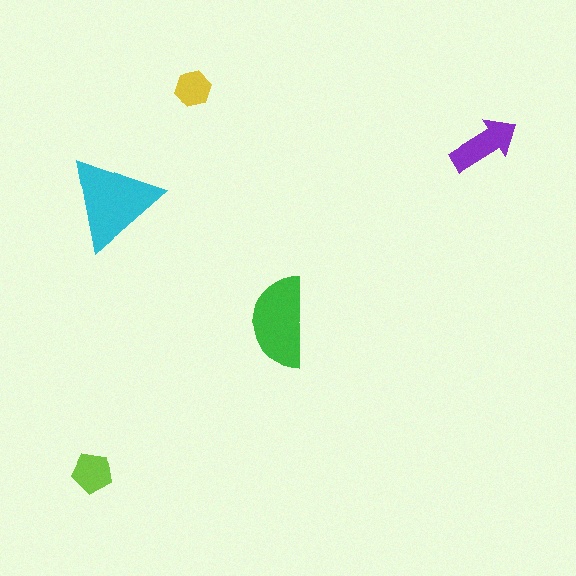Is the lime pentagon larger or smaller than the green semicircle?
Smaller.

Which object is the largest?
The cyan triangle.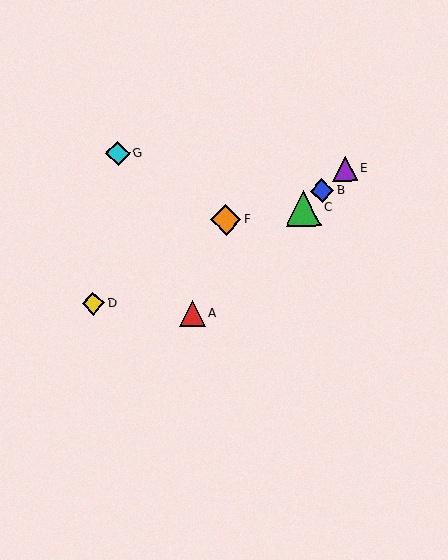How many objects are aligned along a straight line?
4 objects (A, B, C, E) are aligned along a straight line.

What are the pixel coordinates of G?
Object G is at (118, 153).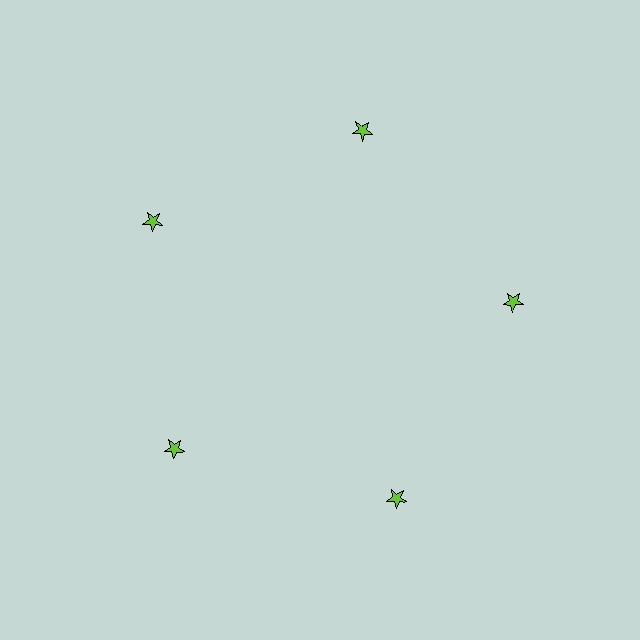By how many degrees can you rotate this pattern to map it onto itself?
The pattern maps onto itself every 72 degrees of rotation.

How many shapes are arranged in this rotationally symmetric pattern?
There are 5 shapes, arranged in 5 groups of 1.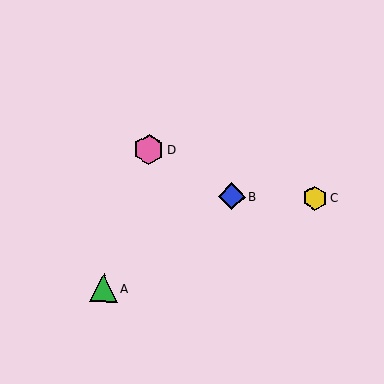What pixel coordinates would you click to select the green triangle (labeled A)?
Click at (104, 288) to select the green triangle A.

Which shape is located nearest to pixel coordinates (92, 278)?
The green triangle (labeled A) at (104, 288) is nearest to that location.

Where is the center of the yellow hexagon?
The center of the yellow hexagon is at (315, 198).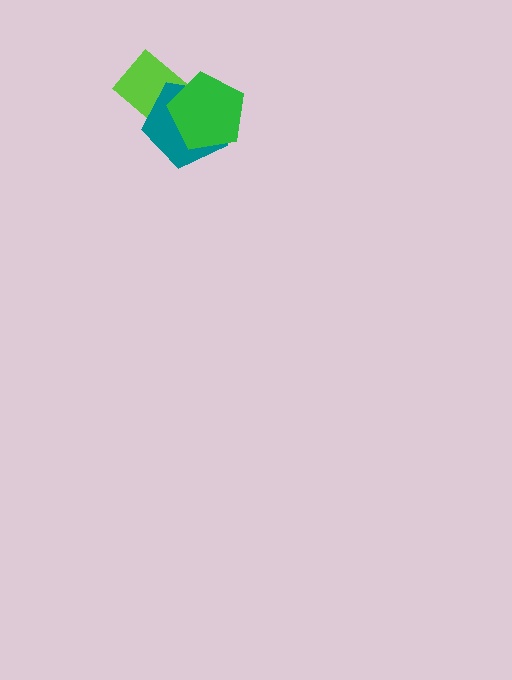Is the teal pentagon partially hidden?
Yes, it is partially covered by another shape.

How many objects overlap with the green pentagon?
2 objects overlap with the green pentagon.